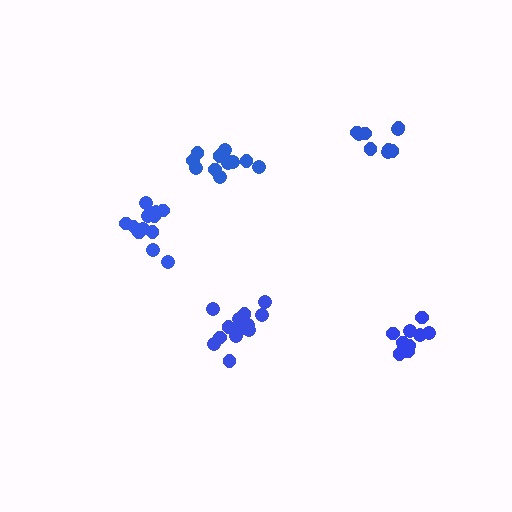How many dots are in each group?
Group 1: 13 dots, Group 2: 13 dots, Group 3: 12 dots, Group 4: 9 dots, Group 5: 10 dots (57 total).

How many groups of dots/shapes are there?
There are 5 groups.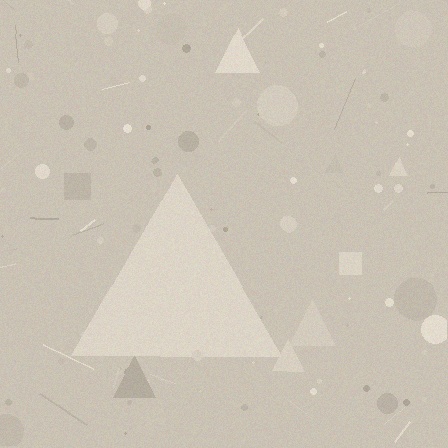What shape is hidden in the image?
A triangle is hidden in the image.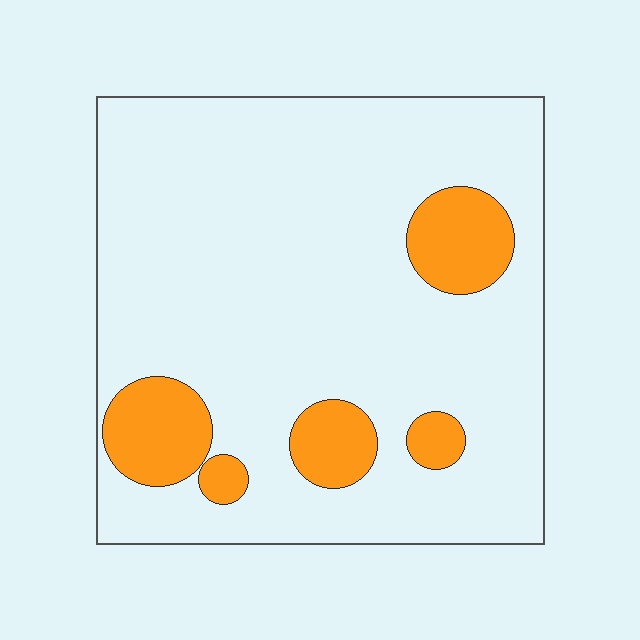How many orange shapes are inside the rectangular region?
5.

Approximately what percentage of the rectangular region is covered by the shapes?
Approximately 15%.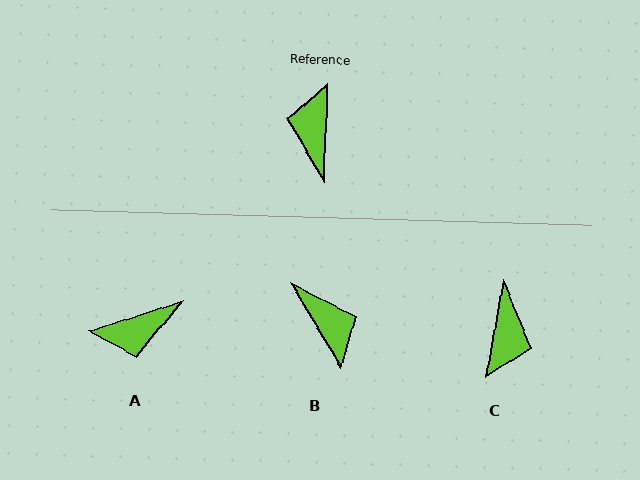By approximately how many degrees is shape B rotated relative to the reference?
Approximately 147 degrees clockwise.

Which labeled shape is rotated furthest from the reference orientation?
C, about 172 degrees away.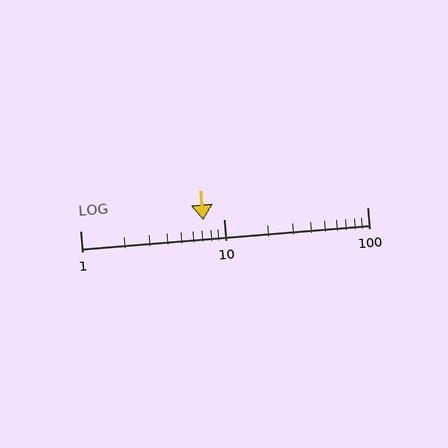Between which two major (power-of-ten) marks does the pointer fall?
The pointer is between 1 and 10.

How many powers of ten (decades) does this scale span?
The scale spans 2 decades, from 1 to 100.